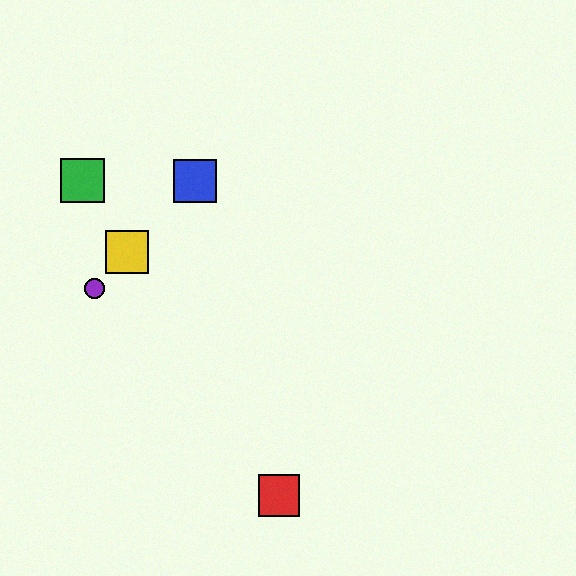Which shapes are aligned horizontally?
The blue square, the green square are aligned horizontally.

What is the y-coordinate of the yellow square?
The yellow square is at y≈252.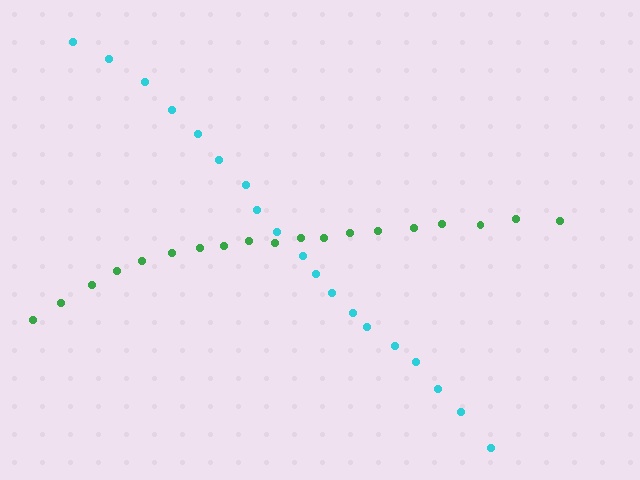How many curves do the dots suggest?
There are 2 distinct paths.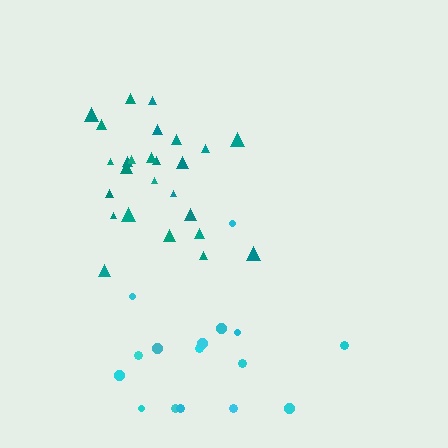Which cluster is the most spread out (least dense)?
Cyan.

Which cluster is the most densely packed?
Teal.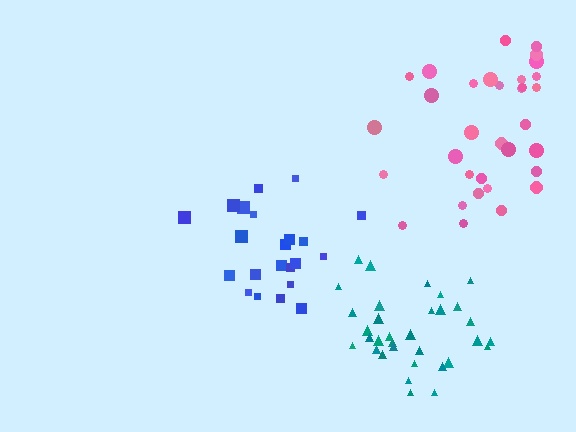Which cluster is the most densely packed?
Teal.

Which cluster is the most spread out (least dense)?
Pink.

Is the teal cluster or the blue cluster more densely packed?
Teal.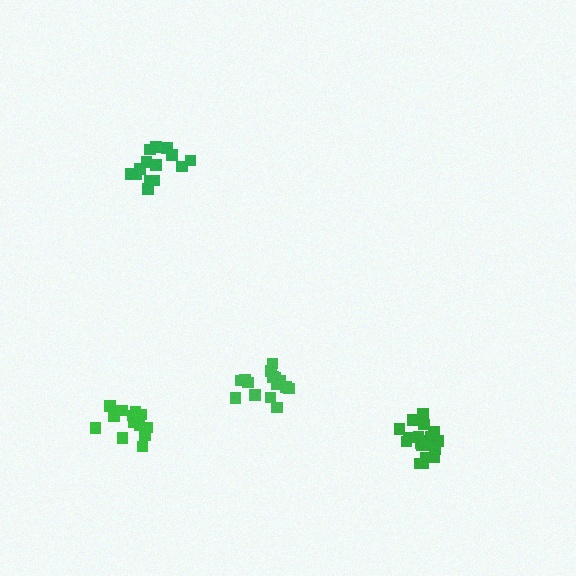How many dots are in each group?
Group 1: 15 dots, Group 2: 15 dots, Group 3: 15 dots, Group 4: 21 dots (66 total).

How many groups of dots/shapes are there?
There are 4 groups.